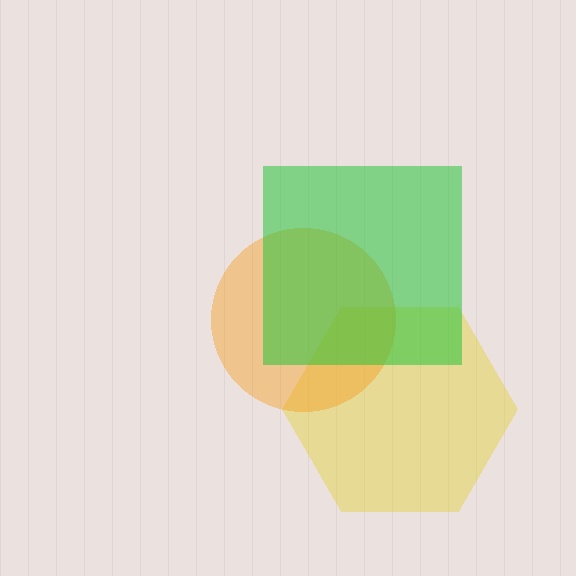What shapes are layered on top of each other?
The layered shapes are: a yellow hexagon, an orange circle, a green square.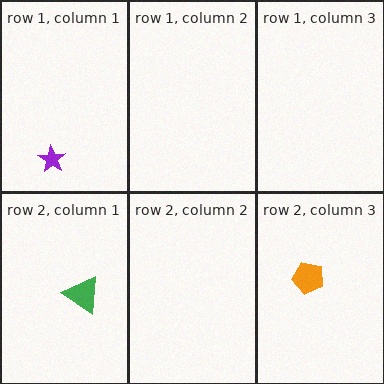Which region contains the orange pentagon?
The row 2, column 3 region.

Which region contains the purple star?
The row 1, column 1 region.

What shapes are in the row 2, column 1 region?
The green triangle.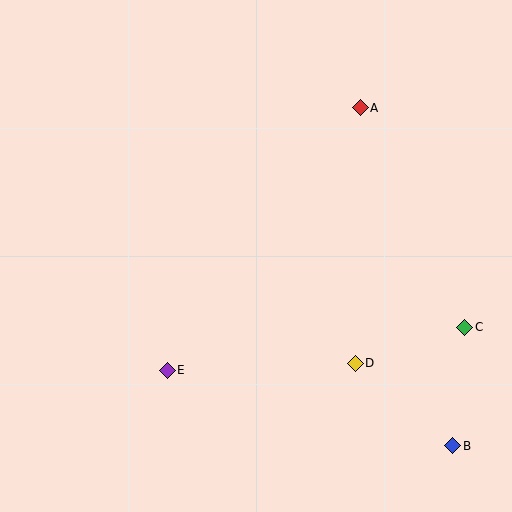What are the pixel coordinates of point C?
Point C is at (465, 327).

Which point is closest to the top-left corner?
Point A is closest to the top-left corner.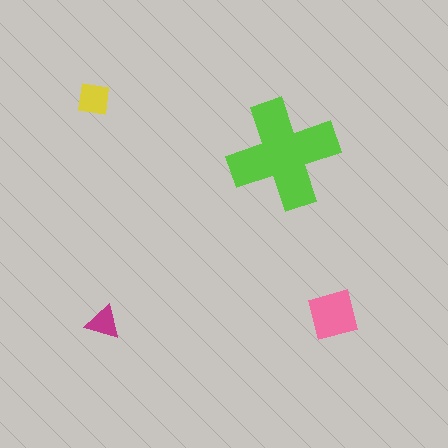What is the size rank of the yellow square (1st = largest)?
3rd.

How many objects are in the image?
There are 4 objects in the image.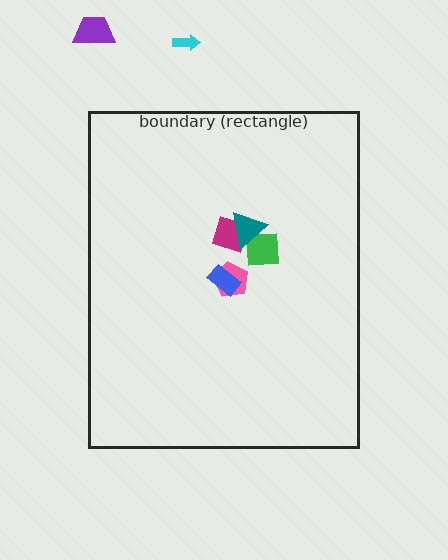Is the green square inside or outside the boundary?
Inside.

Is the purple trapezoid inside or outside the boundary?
Outside.